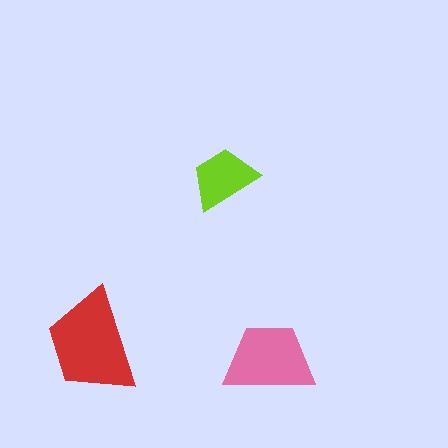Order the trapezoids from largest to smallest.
the red one, the pink one, the lime one.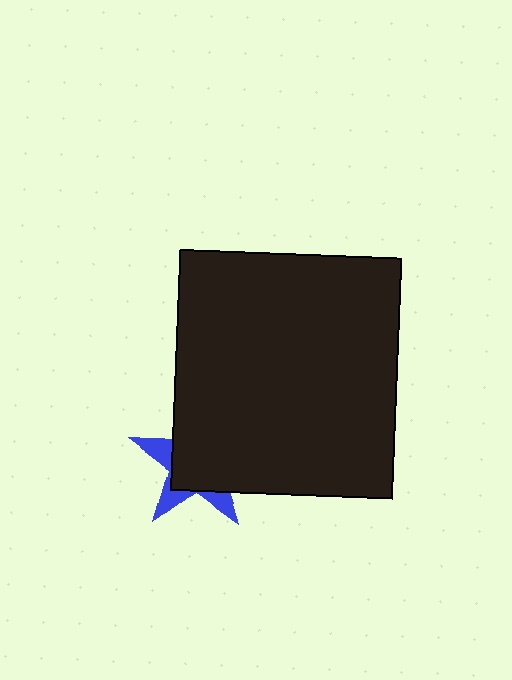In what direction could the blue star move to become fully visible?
The blue star could move toward the lower-left. That would shift it out from behind the black rectangle entirely.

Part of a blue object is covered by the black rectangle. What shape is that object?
It is a star.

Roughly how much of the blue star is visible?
A small part of it is visible (roughly 31%).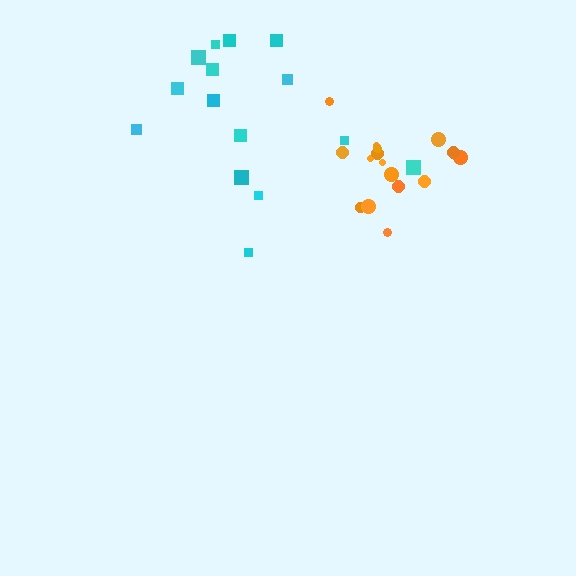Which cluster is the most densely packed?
Orange.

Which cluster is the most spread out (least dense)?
Cyan.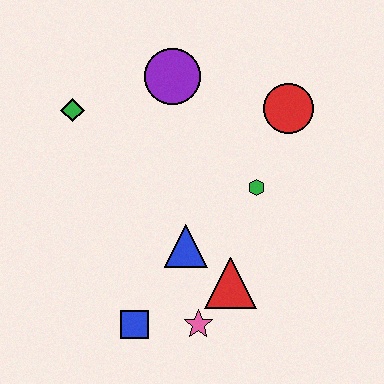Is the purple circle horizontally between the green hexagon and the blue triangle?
No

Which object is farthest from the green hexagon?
The green diamond is farthest from the green hexagon.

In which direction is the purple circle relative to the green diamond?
The purple circle is to the right of the green diamond.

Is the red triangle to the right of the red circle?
No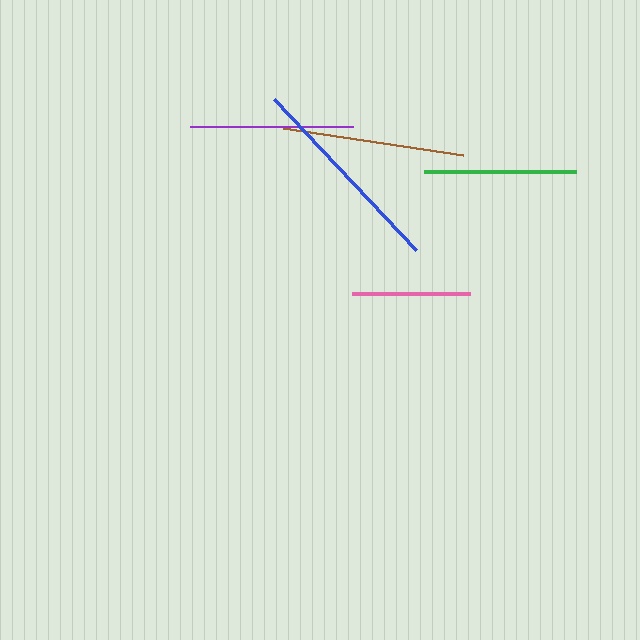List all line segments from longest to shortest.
From longest to shortest: blue, brown, purple, green, pink.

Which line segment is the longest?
The blue line is the longest at approximately 208 pixels.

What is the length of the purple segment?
The purple segment is approximately 163 pixels long.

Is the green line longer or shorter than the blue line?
The blue line is longer than the green line.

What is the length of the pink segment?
The pink segment is approximately 118 pixels long.